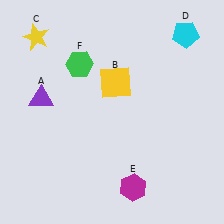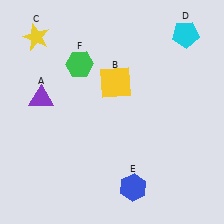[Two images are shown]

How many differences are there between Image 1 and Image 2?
There is 1 difference between the two images.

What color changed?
The hexagon (E) changed from magenta in Image 1 to blue in Image 2.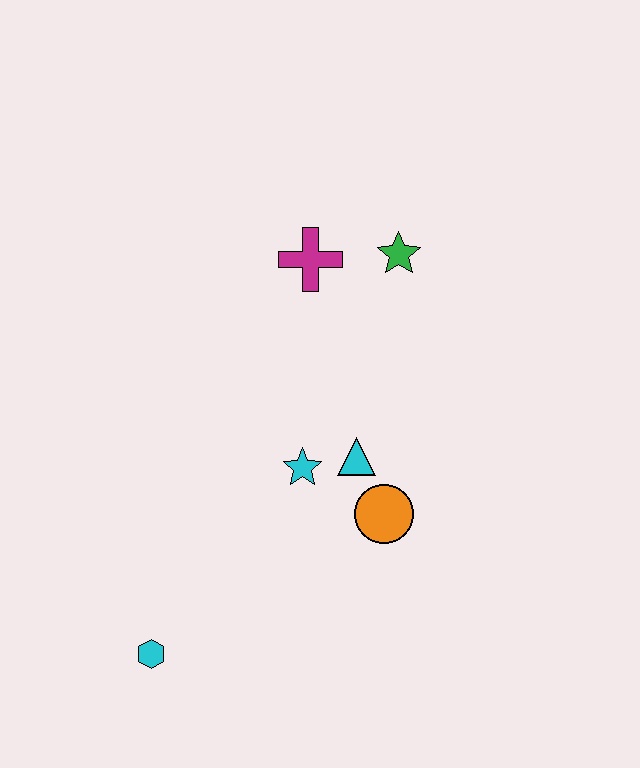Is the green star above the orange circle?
Yes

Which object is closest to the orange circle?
The cyan triangle is closest to the orange circle.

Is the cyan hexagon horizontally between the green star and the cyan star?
No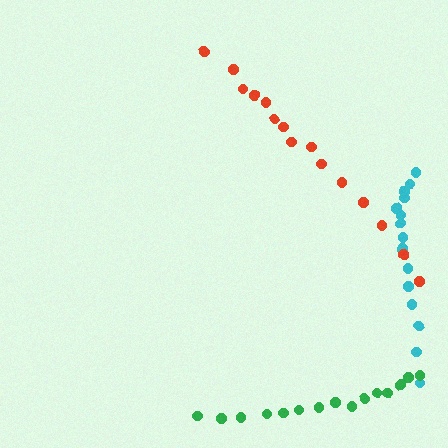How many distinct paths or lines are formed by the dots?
There are 3 distinct paths.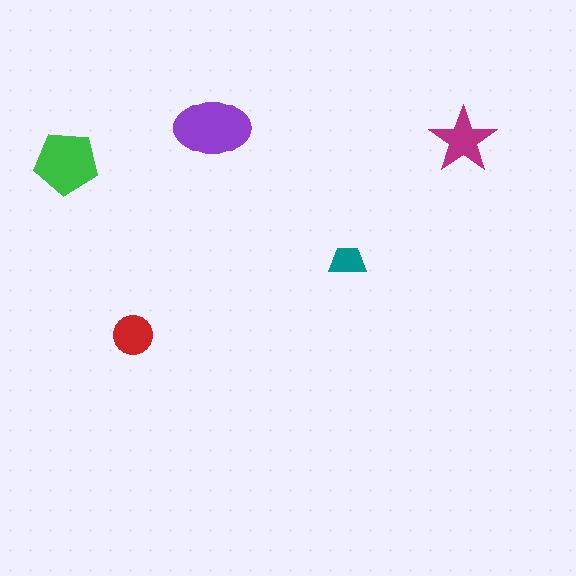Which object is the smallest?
The teal trapezoid.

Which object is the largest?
The purple ellipse.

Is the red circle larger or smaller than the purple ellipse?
Smaller.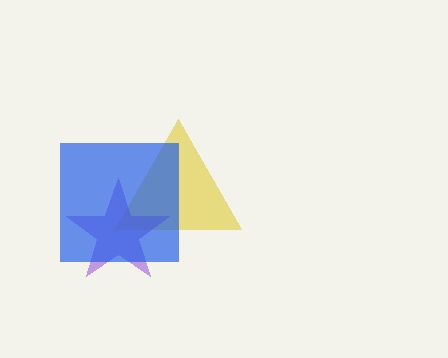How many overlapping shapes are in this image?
There are 3 overlapping shapes in the image.